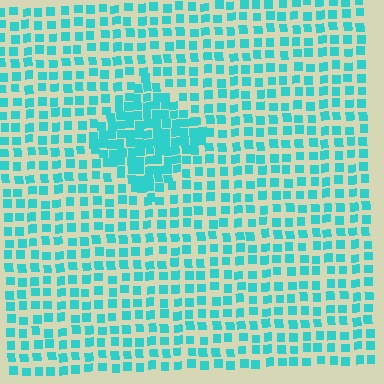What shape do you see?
I see a diamond.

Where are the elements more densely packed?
The elements are more densely packed inside the diamond boundary.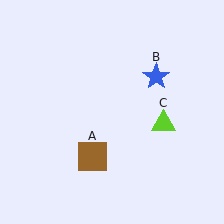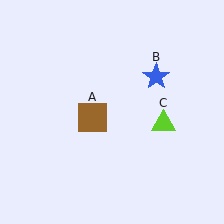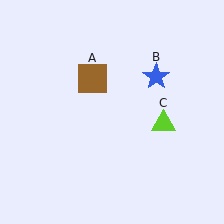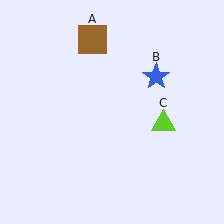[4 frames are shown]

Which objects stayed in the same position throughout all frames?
Blue star (object B) and lime triangle (object C) remained stationary.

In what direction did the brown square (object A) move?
The brown square (object A) moved up.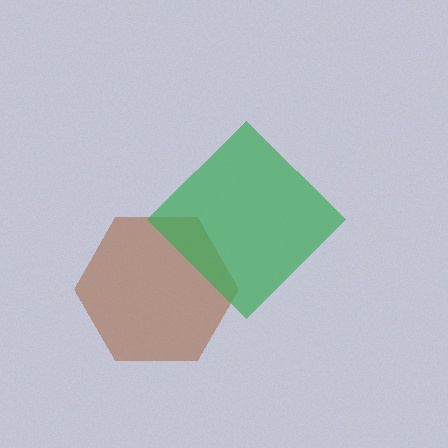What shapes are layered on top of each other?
The layered shapes are: a brown hexagon, a green diamond.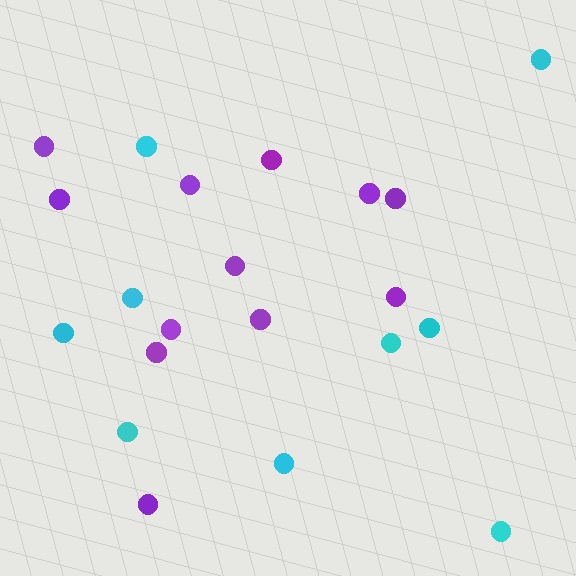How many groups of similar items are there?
There are 2 groups: one group of purple circles (12) and one group of cyan circles (9).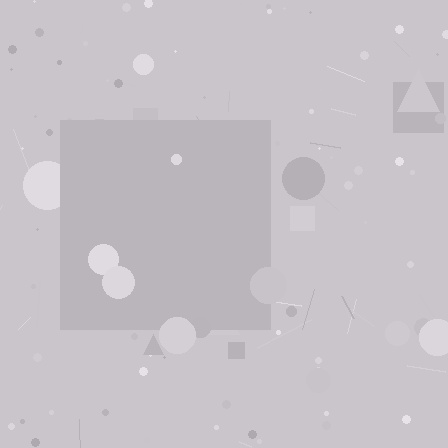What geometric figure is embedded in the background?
A square is embedded in the background.